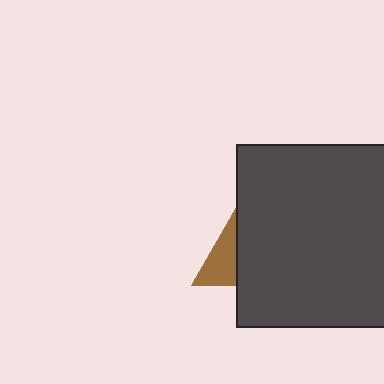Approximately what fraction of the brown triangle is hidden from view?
Roughly 65% of the brown triangle is hidden behind the dark gray square.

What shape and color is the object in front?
The object in front is a dark gray square.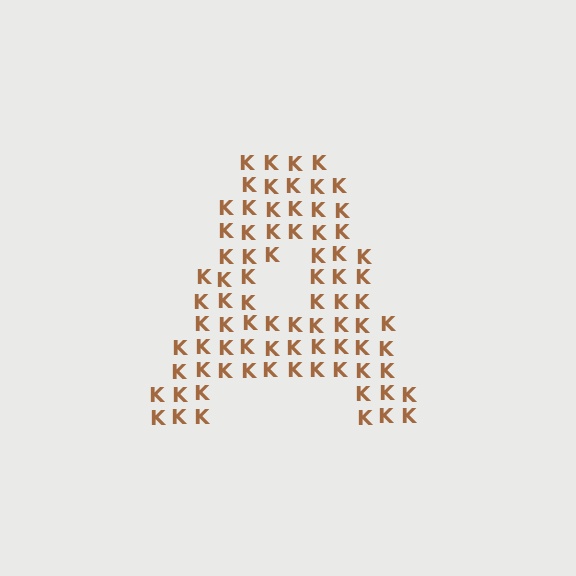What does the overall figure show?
The overall figure shows the letter A.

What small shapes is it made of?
It is made of small letter K's.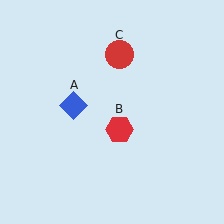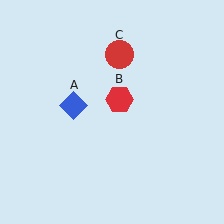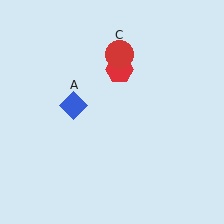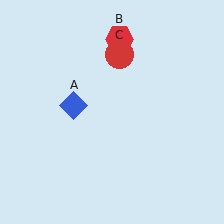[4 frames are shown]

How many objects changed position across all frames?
1 object changed position: red hexagon (object B).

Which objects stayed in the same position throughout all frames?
Blue diamond (object A) and red circle (object C) remained stationary.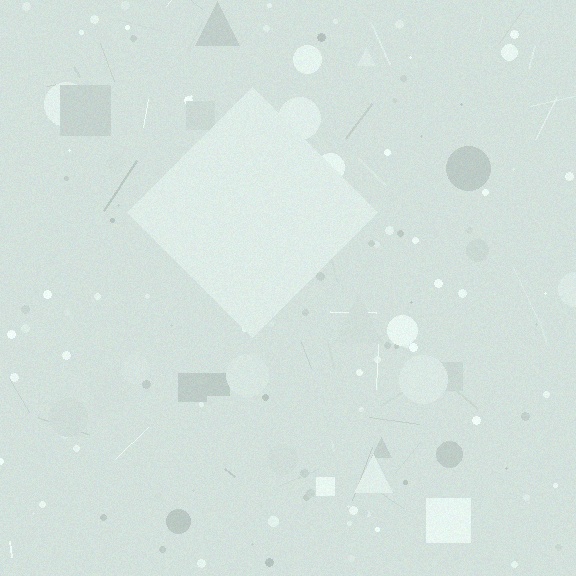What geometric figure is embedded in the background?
A diamond is embedded in the background.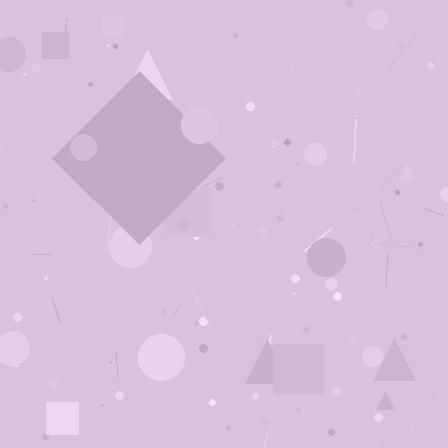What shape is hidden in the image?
A diamond is hidden in the image.